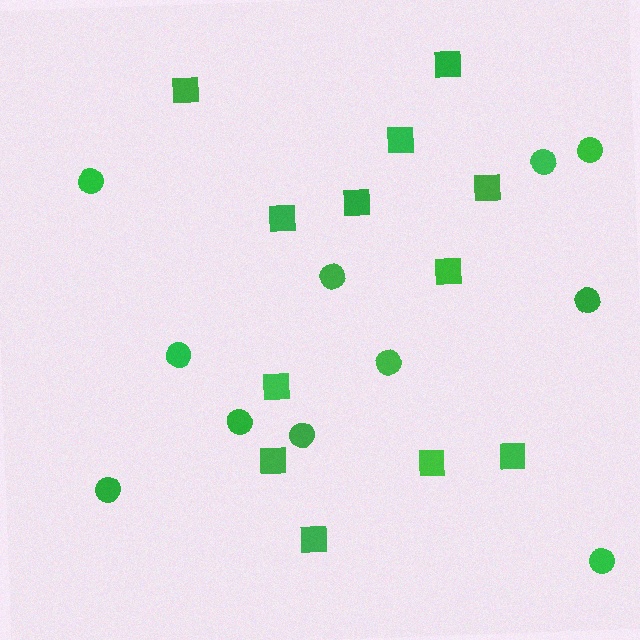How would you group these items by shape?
There are 2 groups: one group of squares (12) and one group of circles (11).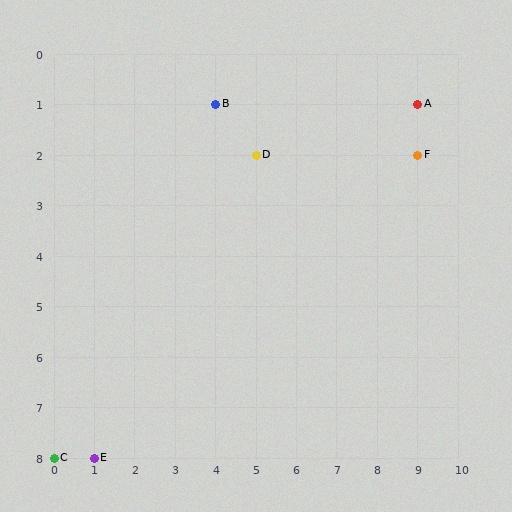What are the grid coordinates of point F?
Point F is at grid coordinates (9, 2).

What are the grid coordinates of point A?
Point A is at grid coordinates (9, 1).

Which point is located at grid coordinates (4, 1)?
Point B is at (4, 1).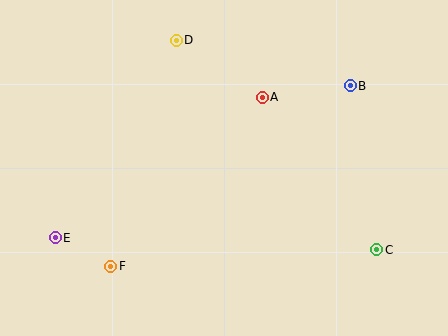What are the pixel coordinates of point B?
Point B is at (350, 86).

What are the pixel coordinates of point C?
Point C is at (377, 250).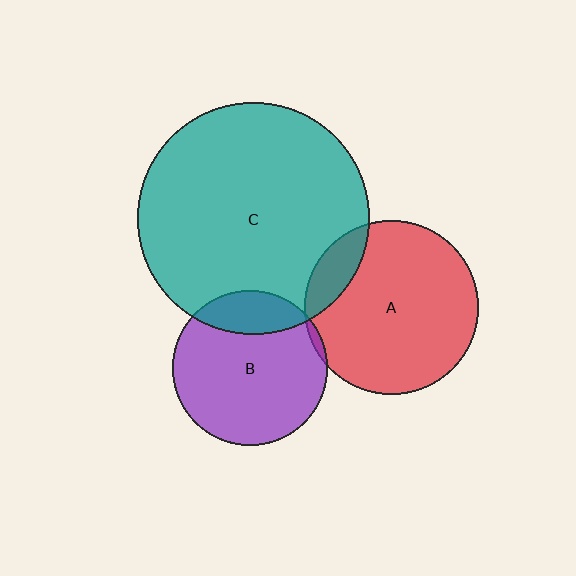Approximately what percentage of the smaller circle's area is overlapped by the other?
Approximately 20%.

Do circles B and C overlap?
Yes.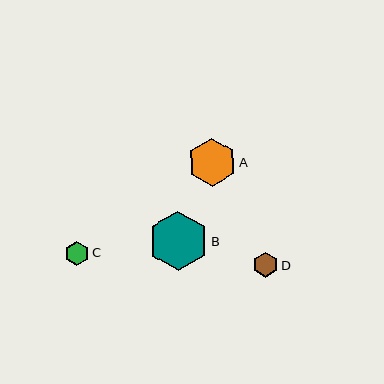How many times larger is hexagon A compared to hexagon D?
Hexagon A is approximately 1.9 times the size of hexagon D.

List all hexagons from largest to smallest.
From largest to smallest: B, A, D, C.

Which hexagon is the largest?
Hexagon B is the largest with a size of approximately 59 pixels.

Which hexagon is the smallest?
Hexagon C is the smallest with a size of approximately 24 pixels.